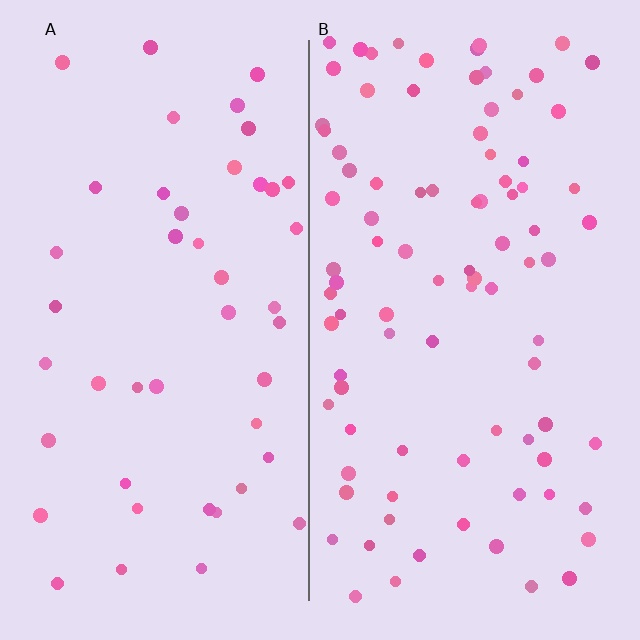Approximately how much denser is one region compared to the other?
Approximately 2.0× — region B over region A.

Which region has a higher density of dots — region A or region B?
B (the right).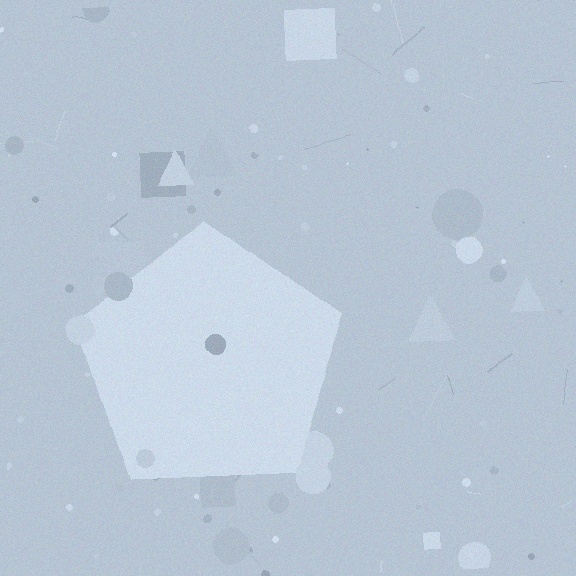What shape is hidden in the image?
A pentagon is hidden in the image.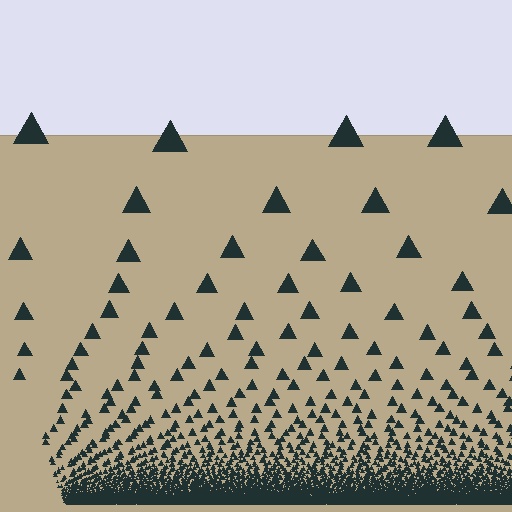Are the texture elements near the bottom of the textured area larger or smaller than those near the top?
Smaller. The gradient is inverted — elements near the bottom are smaller and denser.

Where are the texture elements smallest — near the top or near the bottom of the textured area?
Near the bottom.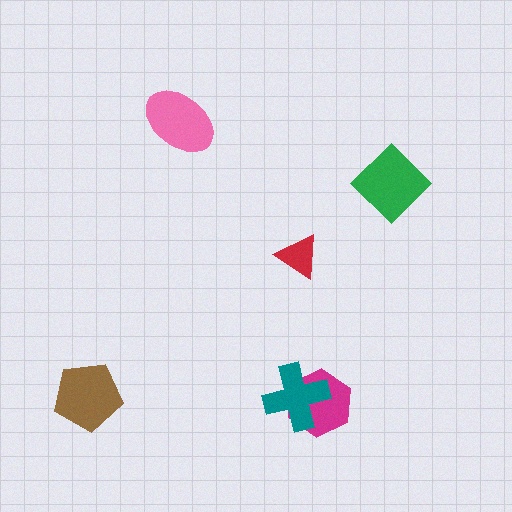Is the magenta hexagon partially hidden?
Yes, it is partially covered by another shape.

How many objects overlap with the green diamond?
0 objects overlap with the green diamond.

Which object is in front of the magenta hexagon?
The teal cross is in front of the magenta hexagon.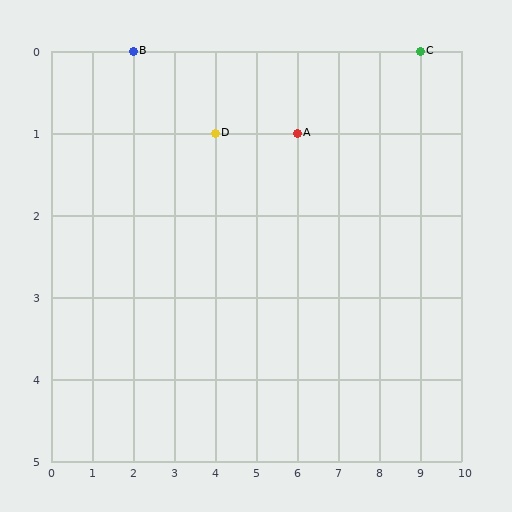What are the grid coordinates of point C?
Point C is at grid coordinates (9, 0).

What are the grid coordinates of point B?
Point B is at grid coordinates (2, 0).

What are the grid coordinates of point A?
Point A is at grid coordinates (6, 1).